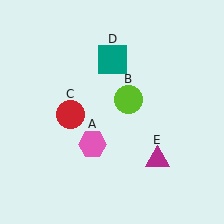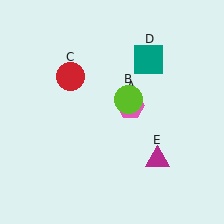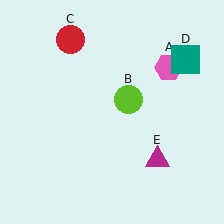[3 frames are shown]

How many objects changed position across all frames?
3 objects changed position: pink hexagon (object A), red circle (object C), teal square (object D).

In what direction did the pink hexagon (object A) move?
The pink hexagon (object A) moved up and to the right.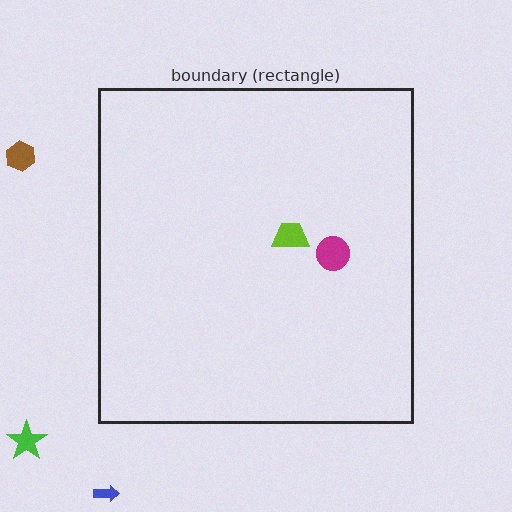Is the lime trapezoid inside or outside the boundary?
Inside.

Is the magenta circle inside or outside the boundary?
Inside.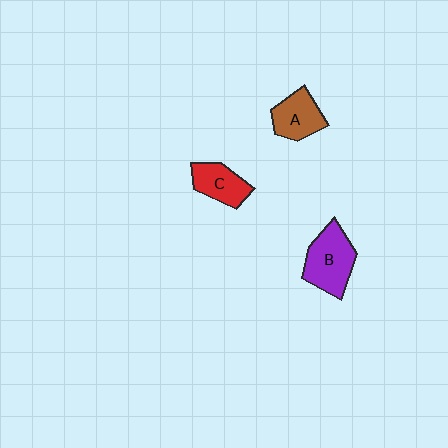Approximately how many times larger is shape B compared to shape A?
Approximately 1.4 times.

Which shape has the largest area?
Shape B (purple).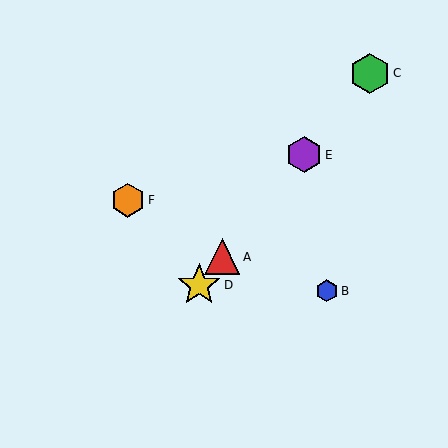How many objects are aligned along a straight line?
4 objects (A, C, D, E) are aligned along a straight line.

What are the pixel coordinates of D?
Object D is at (199, 285).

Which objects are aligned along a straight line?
Objects A, C, D, E are aligned along a straight line.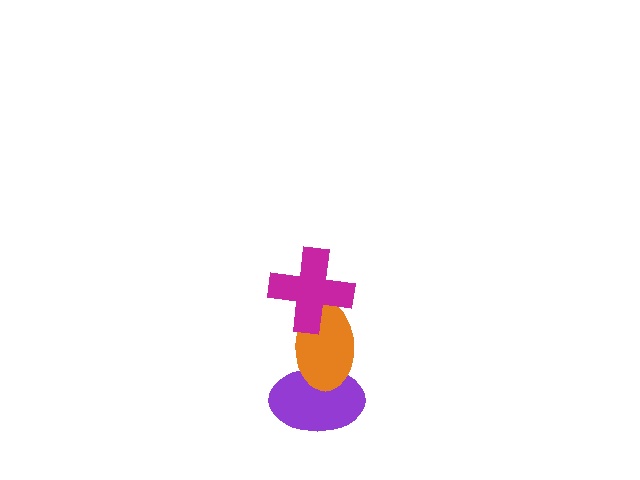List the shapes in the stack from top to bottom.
From top to bottom: the magenta cross, the orange ellipse, the purple ellipse.